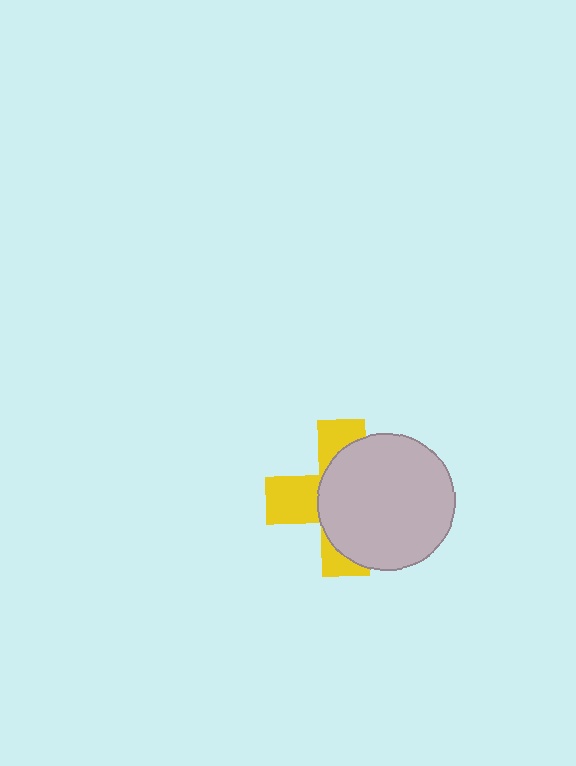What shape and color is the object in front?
The object in front is a light gray circle.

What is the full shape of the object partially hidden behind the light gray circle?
The partially hidden object is a yellow cross.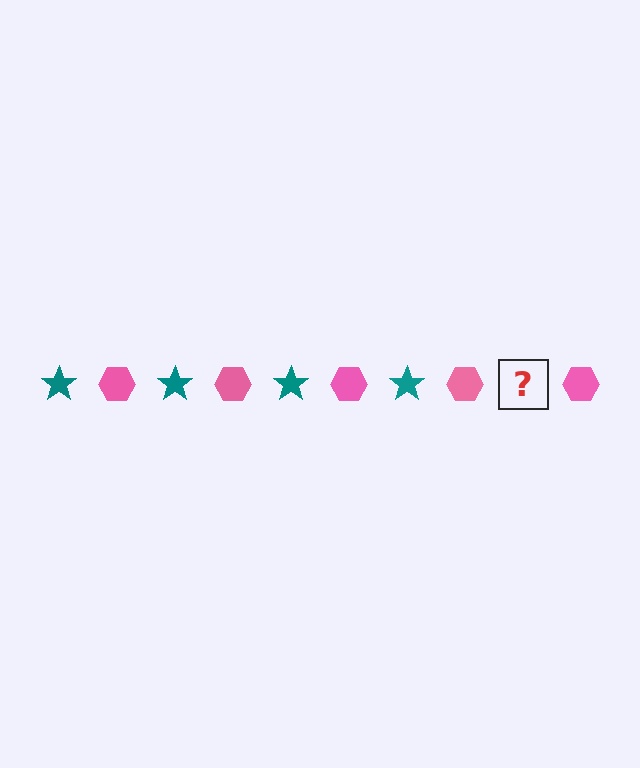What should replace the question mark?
The question mark should be replaced with a teal star.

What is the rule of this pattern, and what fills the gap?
The rule is that the pattern alternates between teal star and pink hexagon. The gap should be filled with a teal star.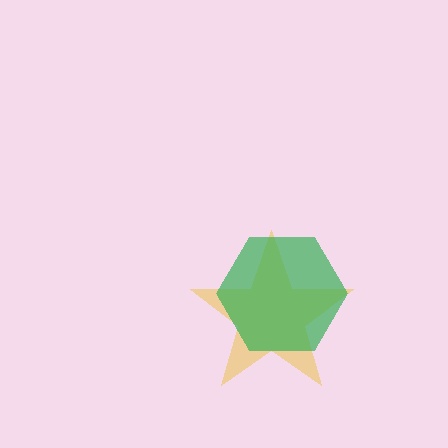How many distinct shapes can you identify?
There are 2 distinct shapes: a yellow star, a green hexagon.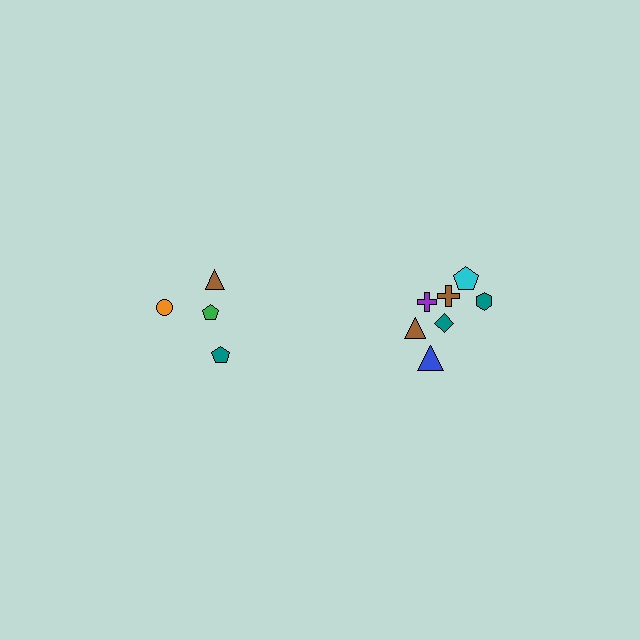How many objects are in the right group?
There are 7 objects.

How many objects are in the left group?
There are 4 objects.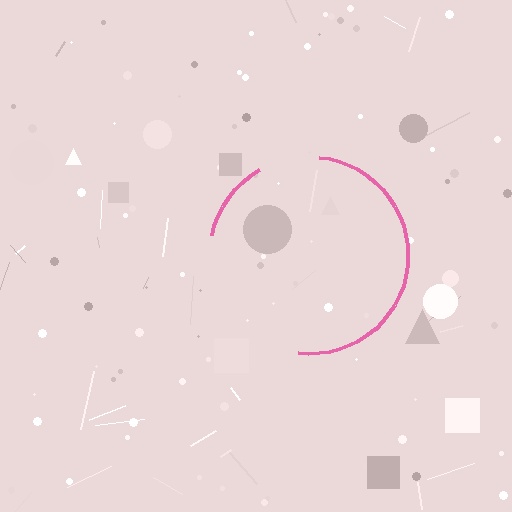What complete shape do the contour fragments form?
The contour fragments form a circle.